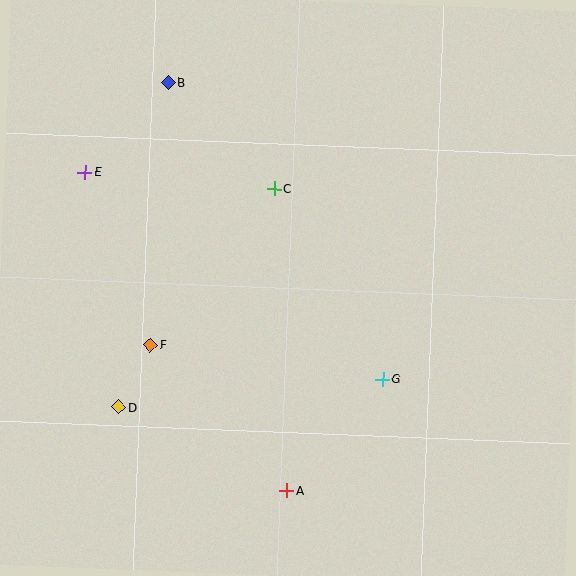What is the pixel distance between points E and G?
The distance between E and G is 362 pixels.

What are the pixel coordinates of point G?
Point G is at (383, 379).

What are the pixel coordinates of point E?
Point E is at (85, 172).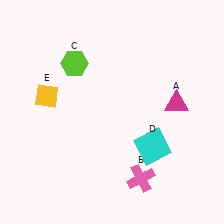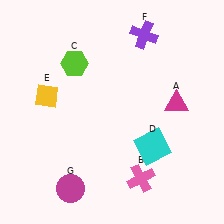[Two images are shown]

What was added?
A purple cross (F), a magenta circle (G) were added in Image 2.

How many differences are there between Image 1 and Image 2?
There are 2 differences between the two images.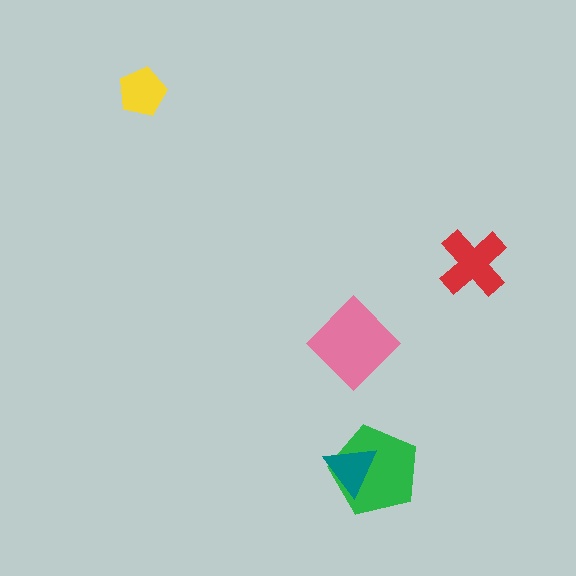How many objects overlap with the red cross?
0 objects overlap with the red cross.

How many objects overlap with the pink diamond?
0 objects overlap with the pink diamond.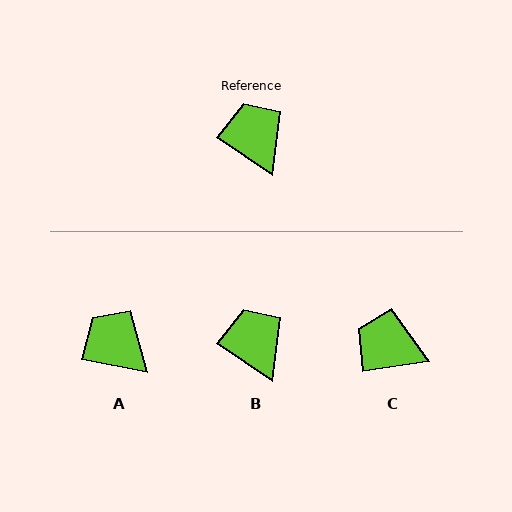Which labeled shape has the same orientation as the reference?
B.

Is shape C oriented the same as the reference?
No, it is off by about 43 degrees.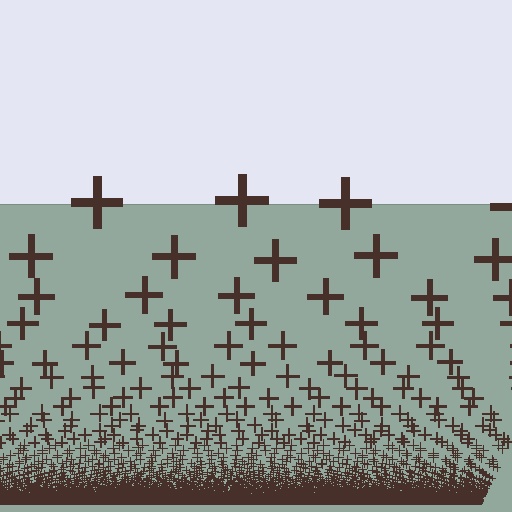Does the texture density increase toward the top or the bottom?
Density increases toward the bottom.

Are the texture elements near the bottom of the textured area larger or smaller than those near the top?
Smaller. The gradient is inverted — elements near the bottom are smaller and denser.